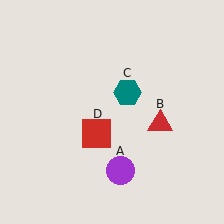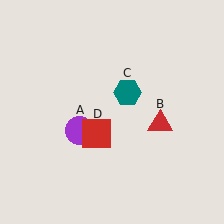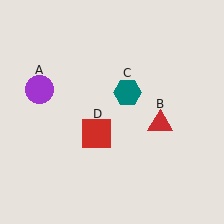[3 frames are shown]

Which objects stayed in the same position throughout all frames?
Red triangle (object B) and teal hexagon (object C) and red square (object D) remained stationary.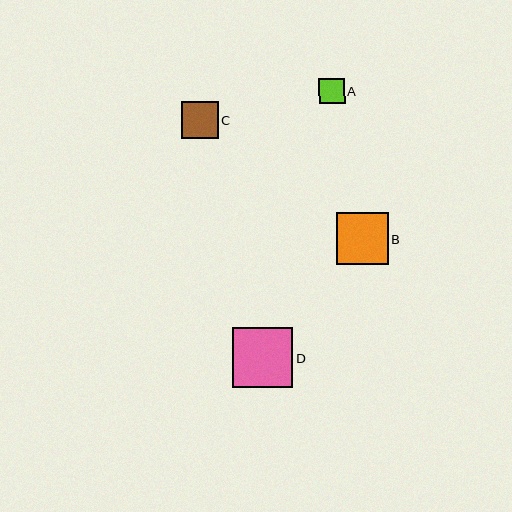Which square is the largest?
Square D is the largest with a size of approximately 60 pixels.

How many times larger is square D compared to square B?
Square D is approximately 1.2 times the size of square B.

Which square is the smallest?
Square A is the smallest with a size of approximately 26 pixels.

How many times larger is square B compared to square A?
Square B is approximately 2.0 times the size of square A.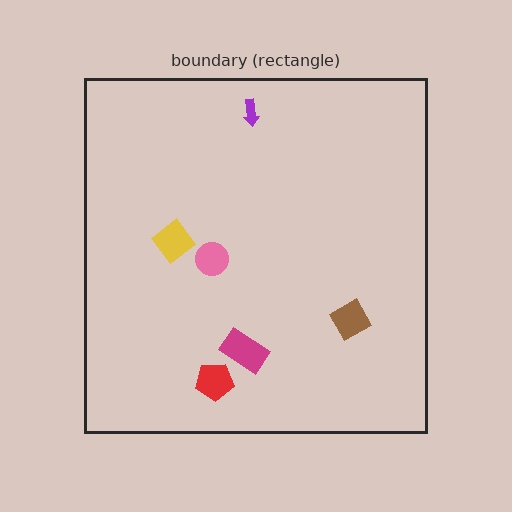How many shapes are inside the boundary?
6 inside, 0 outside.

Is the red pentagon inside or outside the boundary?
Inside.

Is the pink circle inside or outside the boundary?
Inside.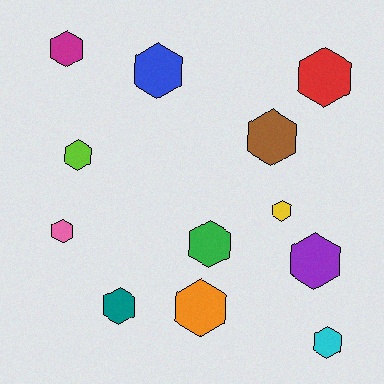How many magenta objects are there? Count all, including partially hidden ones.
There is 1 magenta object.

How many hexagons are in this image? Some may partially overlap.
There are 12 hexagons.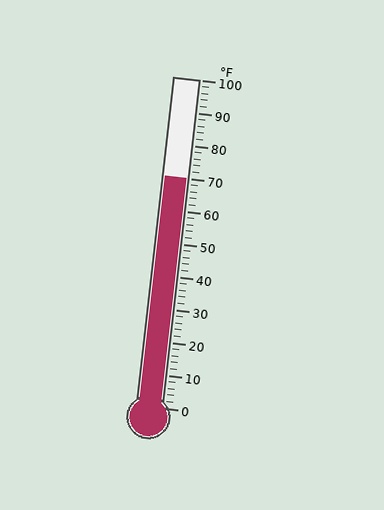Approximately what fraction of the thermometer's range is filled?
The thermometer is filled to approximately 70% of its range.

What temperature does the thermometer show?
The thermometer shows approximately 70°F.